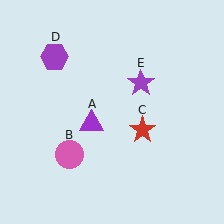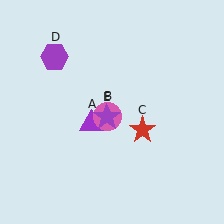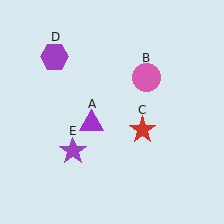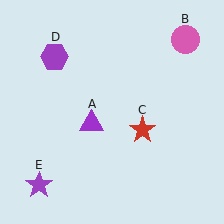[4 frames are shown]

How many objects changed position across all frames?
2 objects changed position: pink circle (object B), purple star (object E).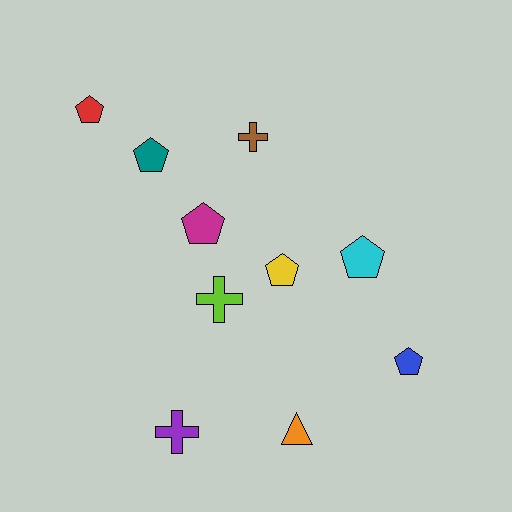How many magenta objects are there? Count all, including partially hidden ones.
There is 1 magenta object.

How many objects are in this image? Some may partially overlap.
There are 10 objects.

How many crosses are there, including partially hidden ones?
There are 3 crosses.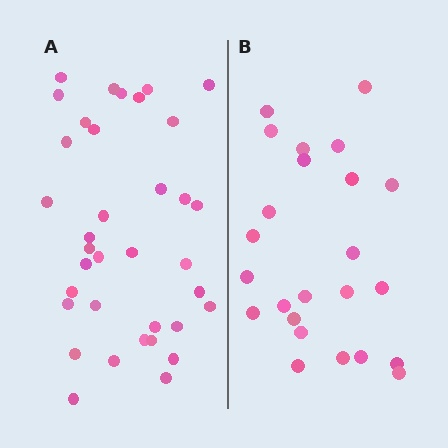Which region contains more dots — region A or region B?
Region A (the left region) has more dots.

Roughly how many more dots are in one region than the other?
Region A has roughly 12 or so more dots than region B.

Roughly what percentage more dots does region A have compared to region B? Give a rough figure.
About 50% more.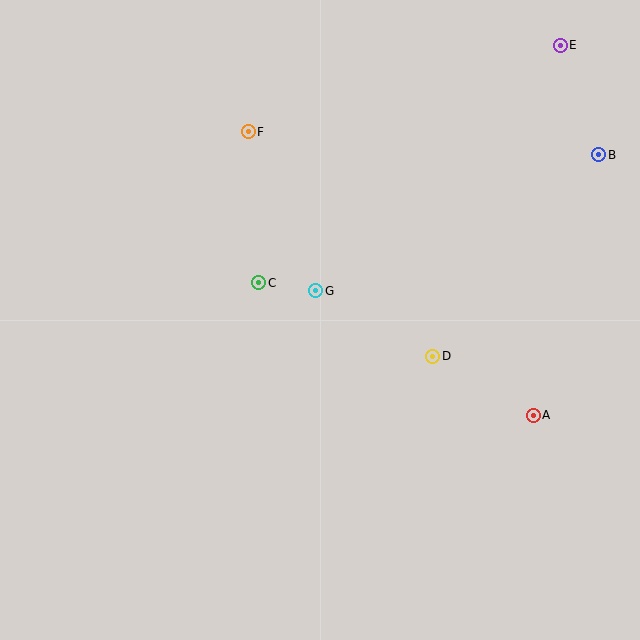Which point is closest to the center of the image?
Point G at (316, 291) is closest to the center.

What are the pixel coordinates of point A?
Point A is at (533, 415).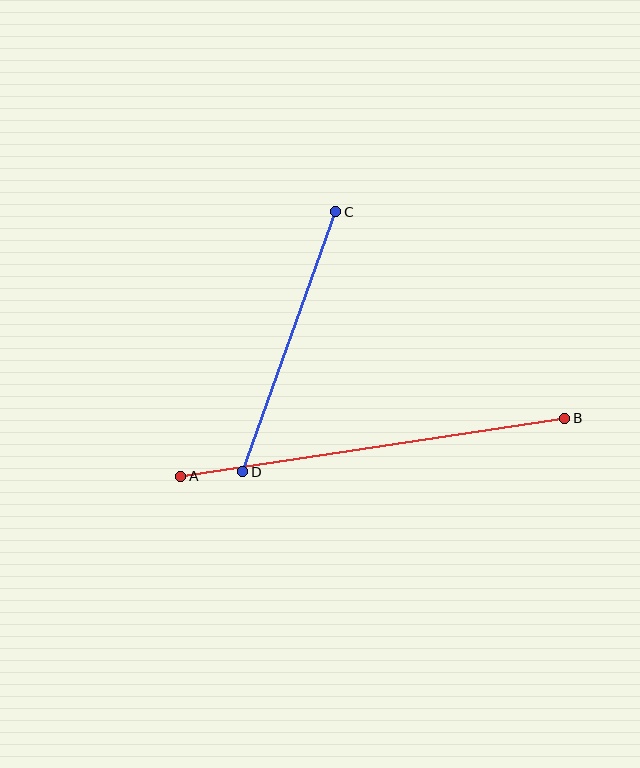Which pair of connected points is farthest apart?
Points A and B are farthest apart.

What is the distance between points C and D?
The distance is approximately 276 pixels.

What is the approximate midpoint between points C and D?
The midpoint is at approximately (289, 342) pixels.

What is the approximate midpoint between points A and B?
The midpoint is at approximately (373, 447) pixels.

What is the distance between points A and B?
The distance is approximately 388 pixels.